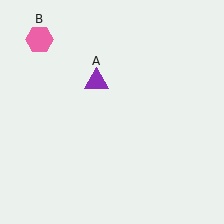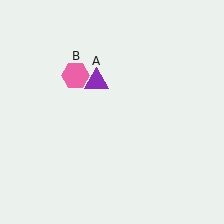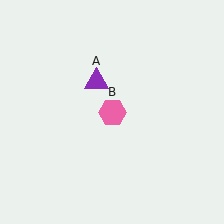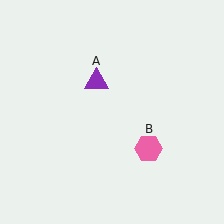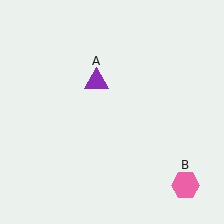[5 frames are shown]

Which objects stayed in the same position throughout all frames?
Purple triangle (object A) remained stationary.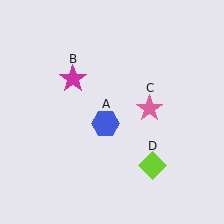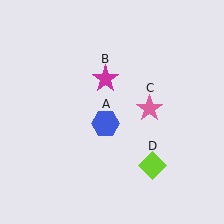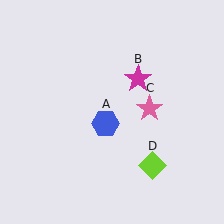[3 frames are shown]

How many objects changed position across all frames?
1 object changed position: magenta star (object B).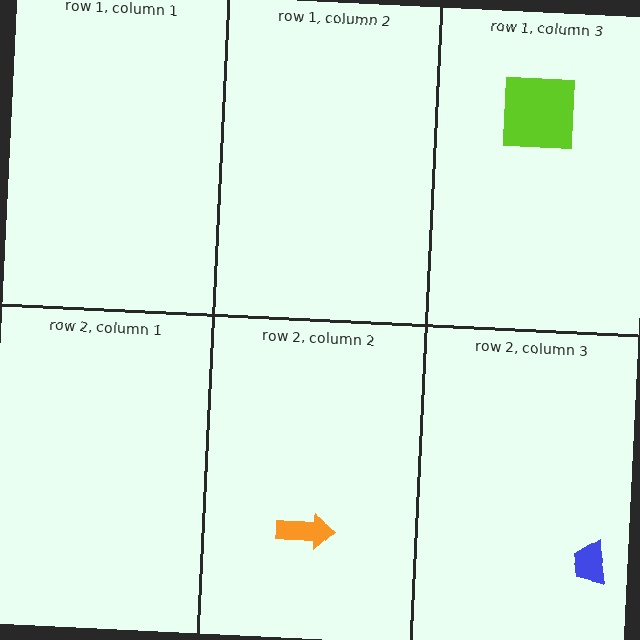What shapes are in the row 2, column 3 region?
The blue trapezoid.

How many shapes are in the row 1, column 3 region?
1.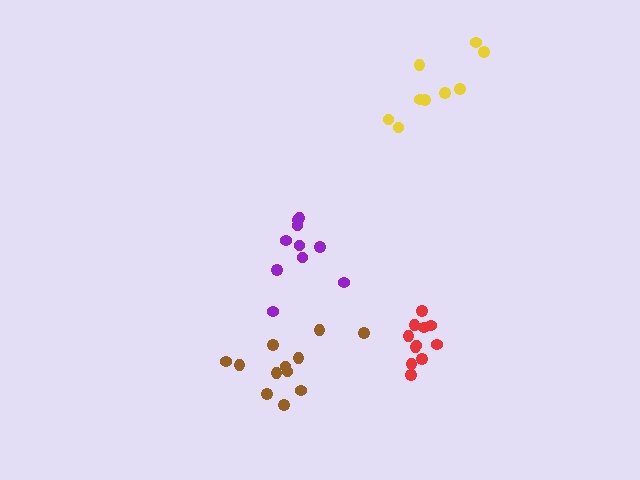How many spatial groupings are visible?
There are 4 spatial groupings.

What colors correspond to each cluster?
The clusters are colored: brown, red, purple, yellow.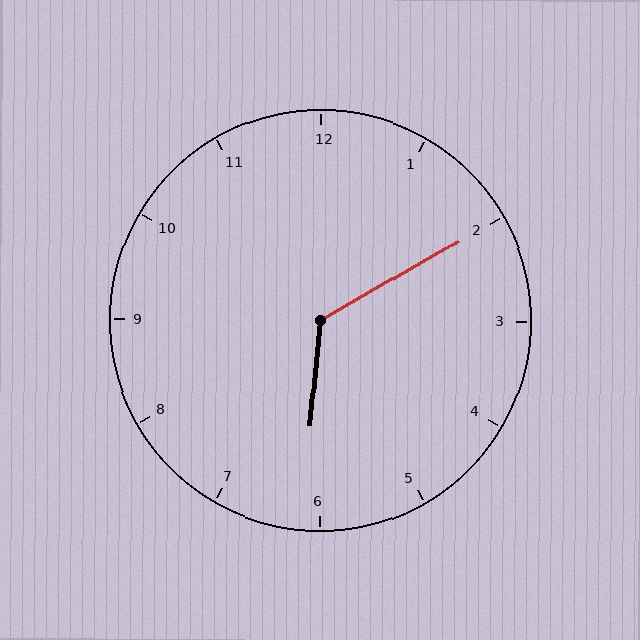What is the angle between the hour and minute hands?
Approximately 125 degrees.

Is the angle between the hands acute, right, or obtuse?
It is obtuse.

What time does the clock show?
6:10.